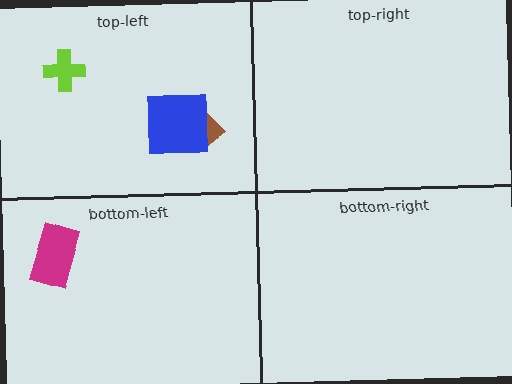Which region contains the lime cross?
The top-left region.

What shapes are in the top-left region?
The brown arrow, the blue square, the lime cross.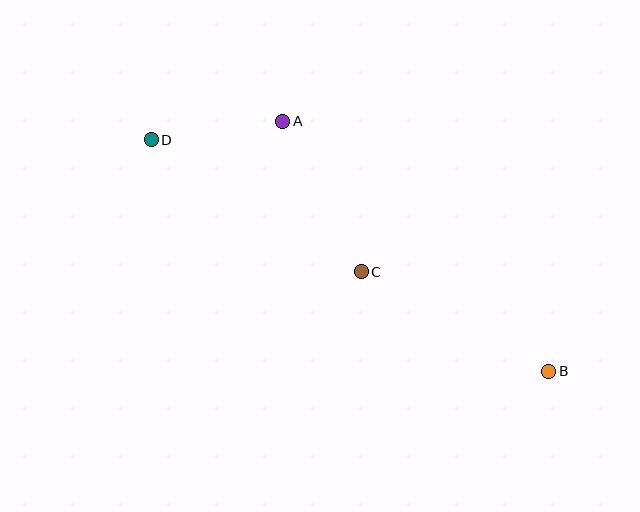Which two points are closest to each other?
Points A and D are closest to each other.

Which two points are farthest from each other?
Points B and D are farthest from each other.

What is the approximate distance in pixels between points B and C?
The distance between B and C is approximately 212 pixels.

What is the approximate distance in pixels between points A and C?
The distance between A and C is approximately 170 pixels.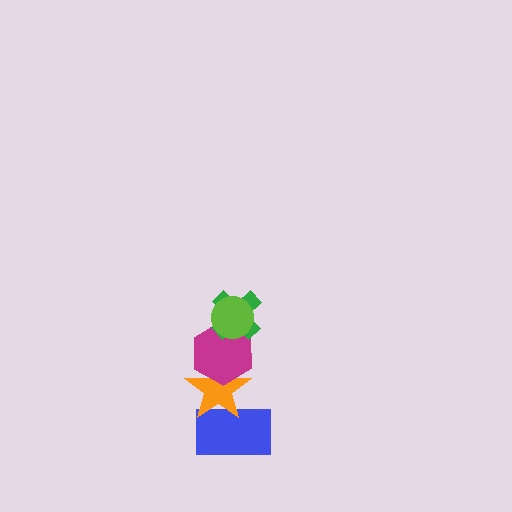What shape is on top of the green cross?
The lime circle is on top of the green cross.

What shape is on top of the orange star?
The magenta hexagon is on top of the orange star.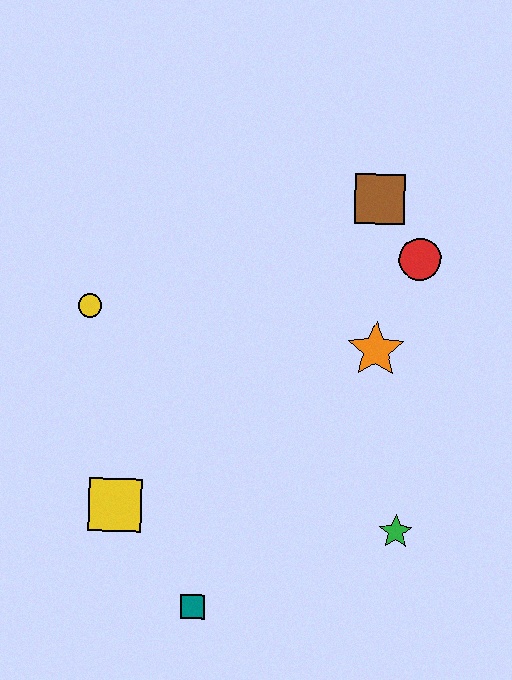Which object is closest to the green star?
The orange star is closest to the green star.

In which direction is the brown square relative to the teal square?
The brown square is above the teal square.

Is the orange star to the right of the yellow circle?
Yes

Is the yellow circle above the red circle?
No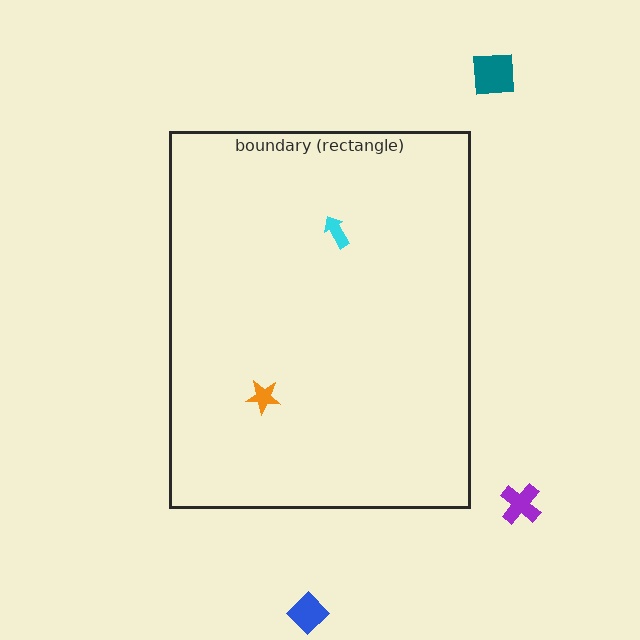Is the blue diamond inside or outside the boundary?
Outside.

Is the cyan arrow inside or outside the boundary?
Inside.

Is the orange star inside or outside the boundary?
Inside.